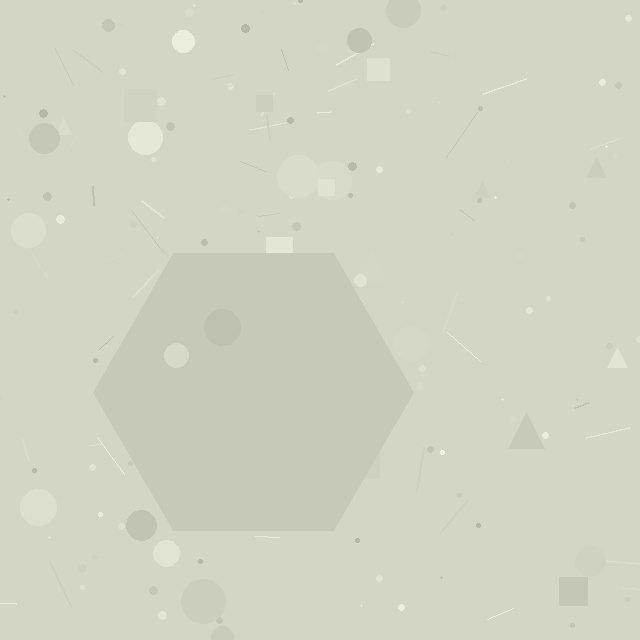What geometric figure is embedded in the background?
A hexagon is embedded in the background.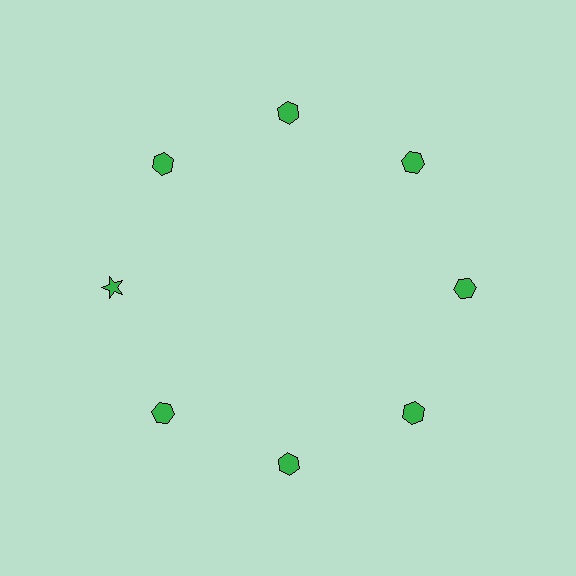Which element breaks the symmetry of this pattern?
The green star at roughly the 9 o'clock position breaks the symmetry. All other shapes are green hexagons.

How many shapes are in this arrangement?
There are 8 shapes arranged in a ring pattern.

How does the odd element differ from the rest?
It has a different shape: star instead of hexagon.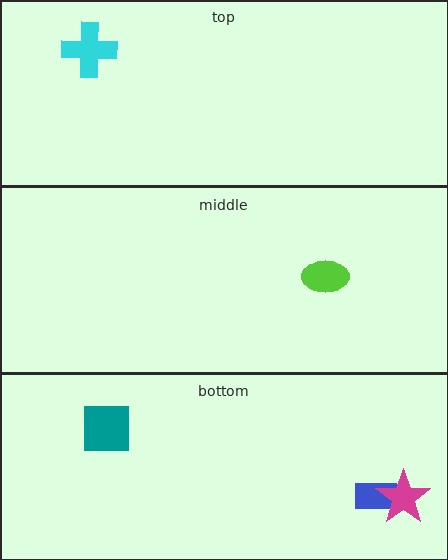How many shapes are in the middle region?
1.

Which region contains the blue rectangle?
The bottom region.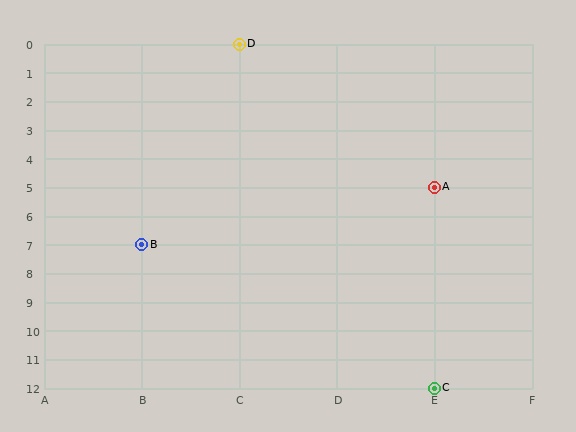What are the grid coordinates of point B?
Point B is at grid coordinates (B, 7).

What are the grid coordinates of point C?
Point C is at grid coordinates (E, 12).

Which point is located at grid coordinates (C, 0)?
Point D is at (C, 0).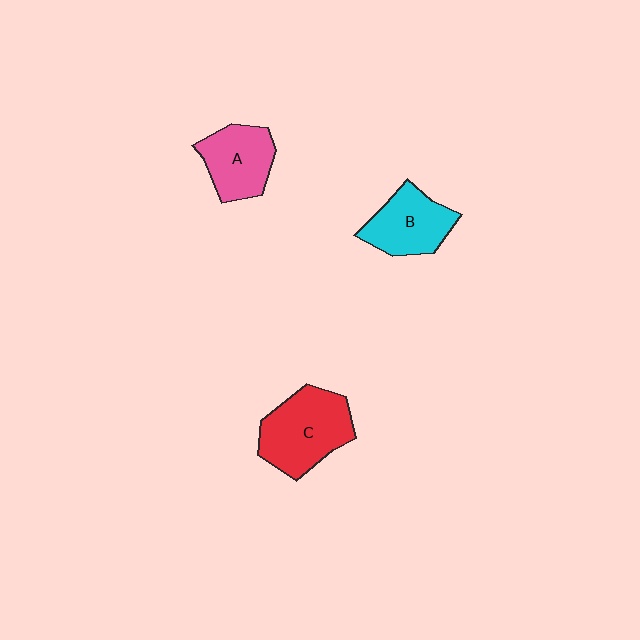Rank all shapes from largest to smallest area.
From largest to smallest: C (red), B (cyan), A (pink).